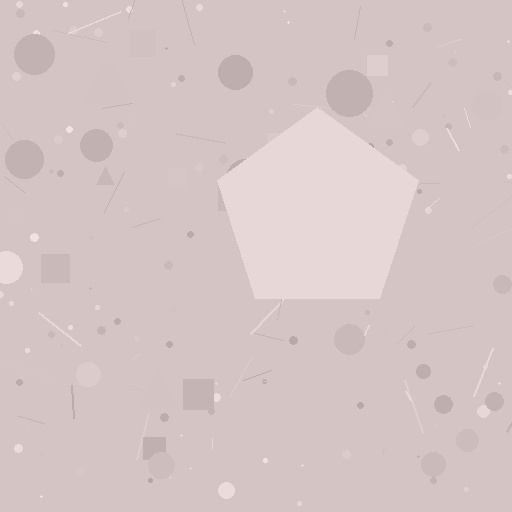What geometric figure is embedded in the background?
A pentagon is embedded in the background.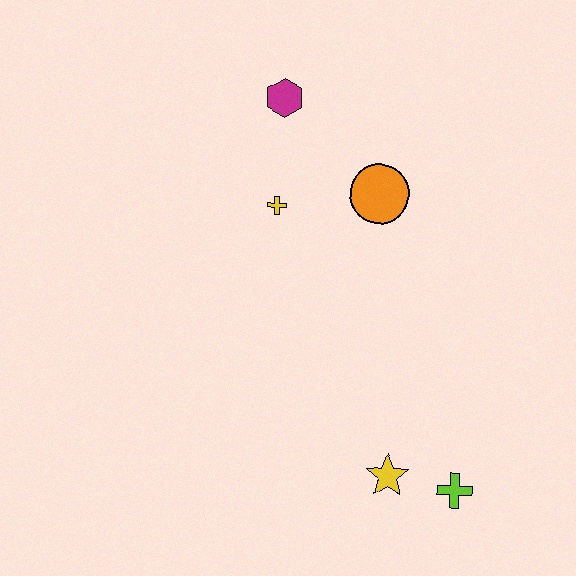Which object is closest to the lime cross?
The yellow star is closest to the lime cross.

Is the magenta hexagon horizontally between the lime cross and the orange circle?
No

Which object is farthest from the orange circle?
The lime cross is farthest from the orange circle.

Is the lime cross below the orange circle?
Yes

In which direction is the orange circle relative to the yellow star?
The orange circle is above the yellow star.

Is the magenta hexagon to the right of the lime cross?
No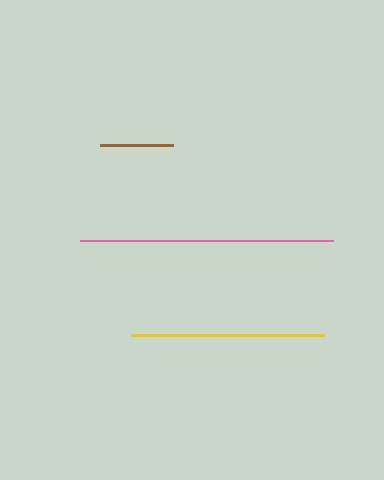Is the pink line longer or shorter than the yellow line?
The pink line is longer than the yellow line.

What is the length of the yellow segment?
The yellow segment is approximately 193 pixels long.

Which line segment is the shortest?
The brown line is the shortest at approximately 72 pixels.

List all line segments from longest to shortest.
From longest to shortest: pink, yellow, brown.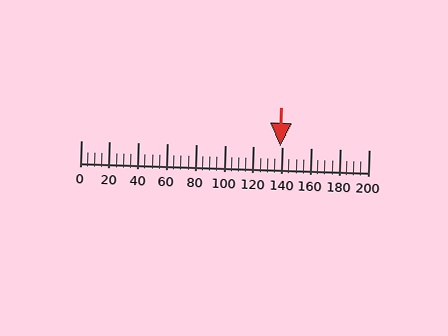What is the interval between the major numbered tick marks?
The major tick marks are spaced 20 units apart.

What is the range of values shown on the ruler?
The ruler shows values from 0 to 200.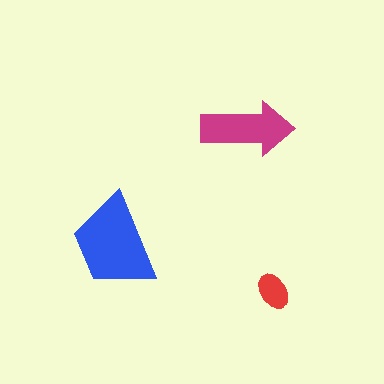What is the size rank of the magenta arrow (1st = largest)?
2nd.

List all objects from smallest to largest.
The red ellipse, the magenta arrow, the blue trapezoid.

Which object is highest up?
The magenta arrow is topmost.